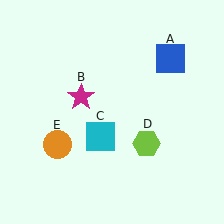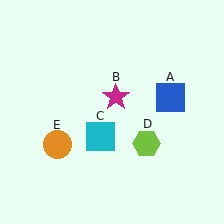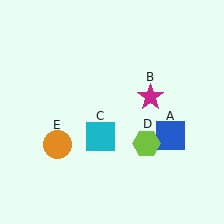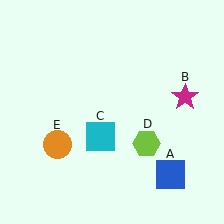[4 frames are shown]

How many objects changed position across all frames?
2 objects changed position: blue square (object A), magenta star (object B).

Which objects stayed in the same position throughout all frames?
Cyan square (object C) and lime hexagon (object D) and orange circle (object E) remained stationary.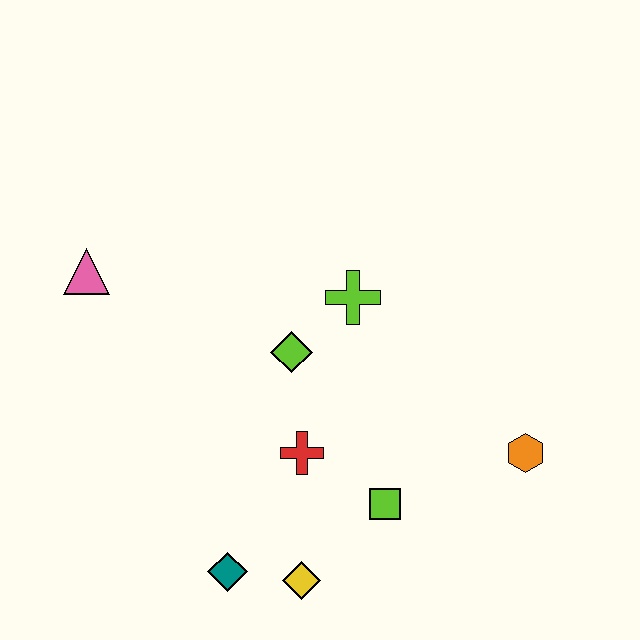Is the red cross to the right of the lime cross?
No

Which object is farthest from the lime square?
The pink triangle is farthest from the lime square.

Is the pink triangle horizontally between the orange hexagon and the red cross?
No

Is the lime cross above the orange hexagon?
Yes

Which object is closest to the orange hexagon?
The lime square is closest to the orange hexagon.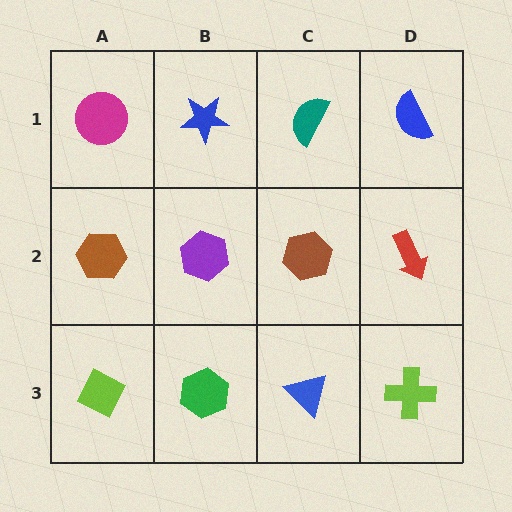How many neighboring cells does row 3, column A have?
2.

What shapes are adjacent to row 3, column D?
A red arrow (row 2, column D), a blue triangle (row 3, column C).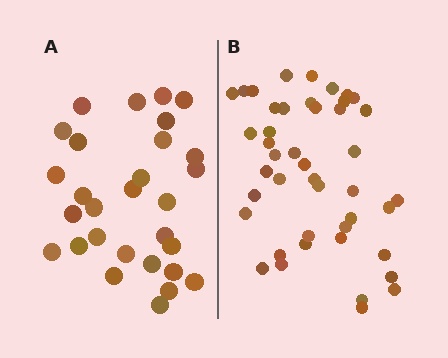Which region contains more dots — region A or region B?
Region B (the right region) has more dots.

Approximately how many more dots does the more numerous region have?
Region B has approximately 15 more dots than region A.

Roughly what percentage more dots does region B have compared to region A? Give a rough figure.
About 50% more.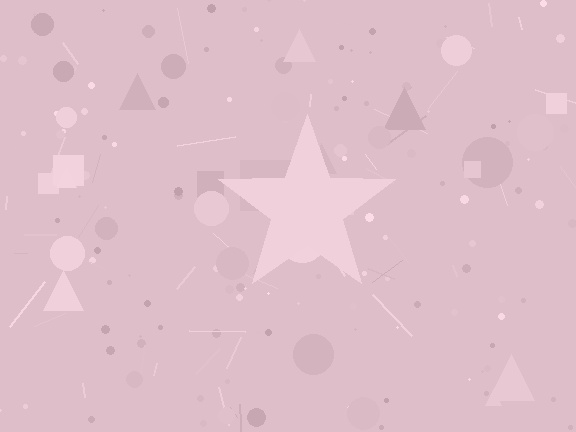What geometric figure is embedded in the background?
A star is embedded in the background.